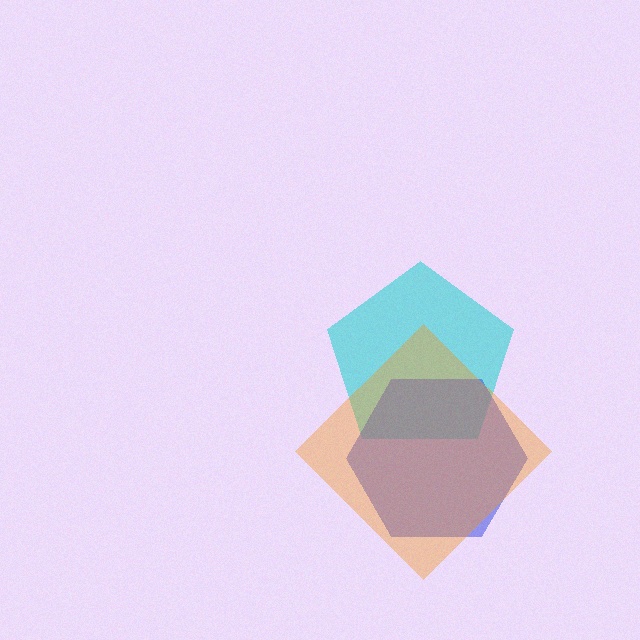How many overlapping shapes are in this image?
There are 3 overlapping shapes in the image.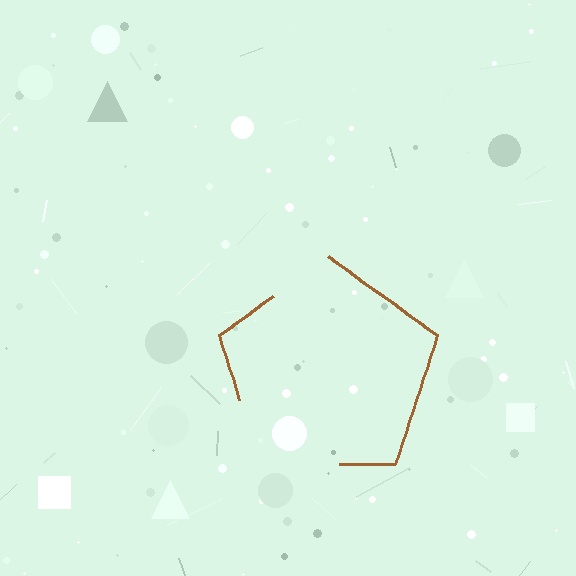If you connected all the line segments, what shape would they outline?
They would outline a pentagon.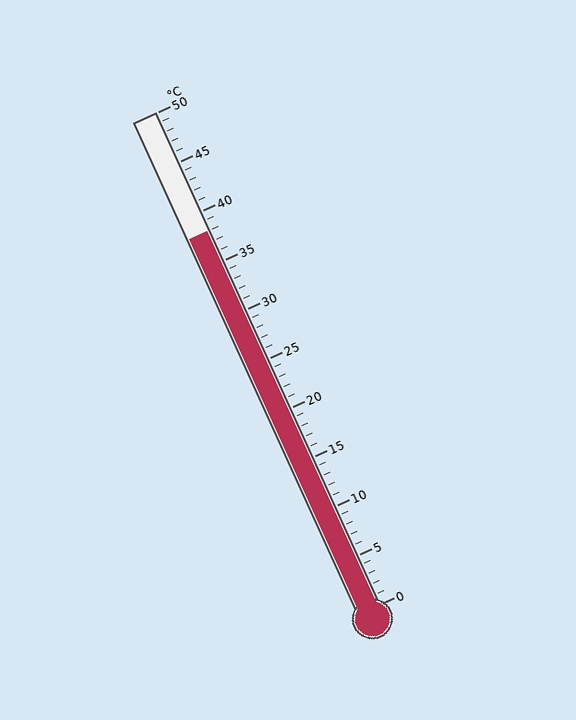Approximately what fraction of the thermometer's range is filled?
The thermometer is filled to approximately 75% of its range.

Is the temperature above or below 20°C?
The temperature is above 20°C.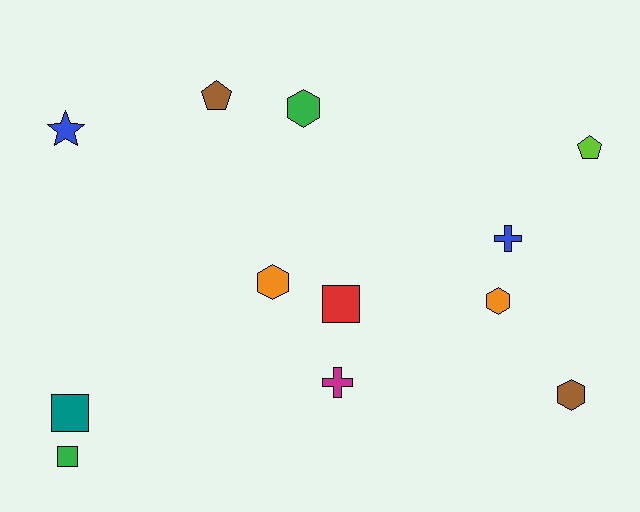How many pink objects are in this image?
There are no pink objects.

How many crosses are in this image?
There are 2 crosses.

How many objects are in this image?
There are 12 objects.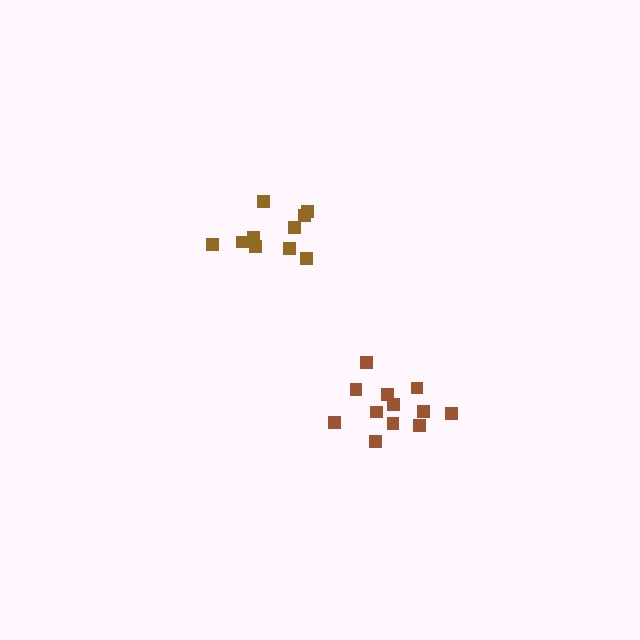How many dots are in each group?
Group 1: 12 dots, Group 2: 10 dots (22 total).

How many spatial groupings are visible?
There are 2 spatial groupings.